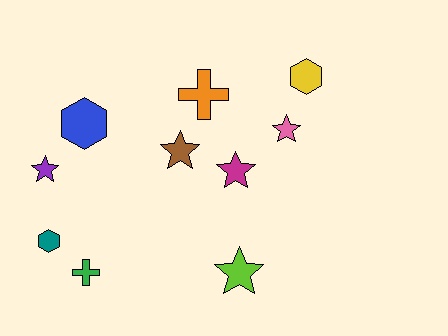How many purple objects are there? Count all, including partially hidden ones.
There is 1 purple object.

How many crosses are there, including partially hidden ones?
There are 2 crosses.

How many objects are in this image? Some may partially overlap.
There are 10 objects.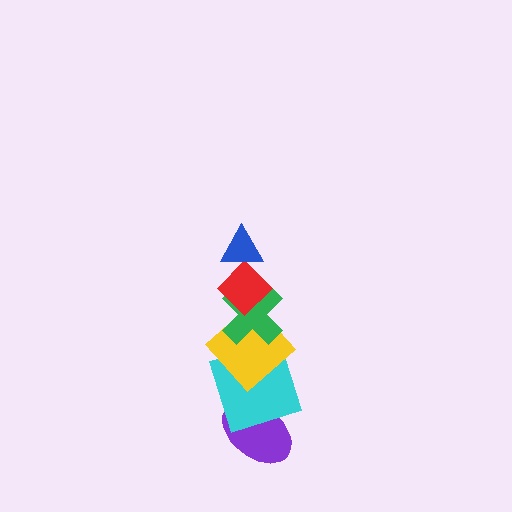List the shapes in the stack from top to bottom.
From top to bottom: the blue triangle, the red diamond, the green cross, the yellow diamond, the cyan square, the purple ellipse.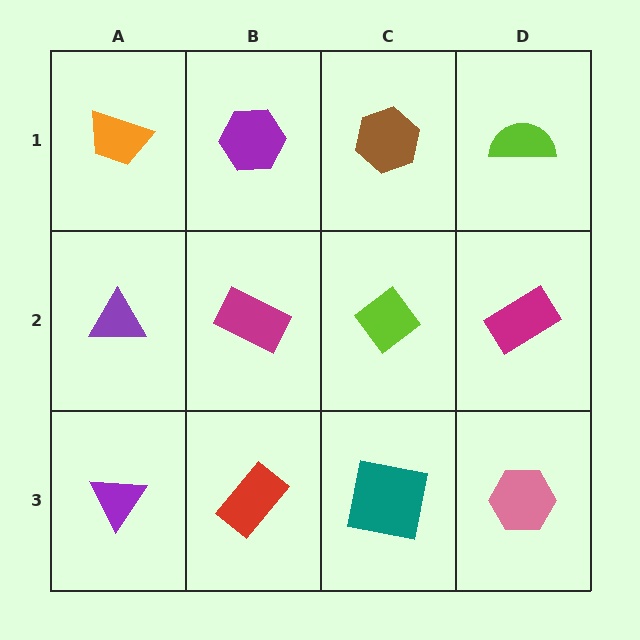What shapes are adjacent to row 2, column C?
A brown hexagon (row 1, column C), a teal square (row 3, column C), a magenta rectangle (row 2, column B), a magenta rectangle (row 2, column D).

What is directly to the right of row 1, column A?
A purple hexagon.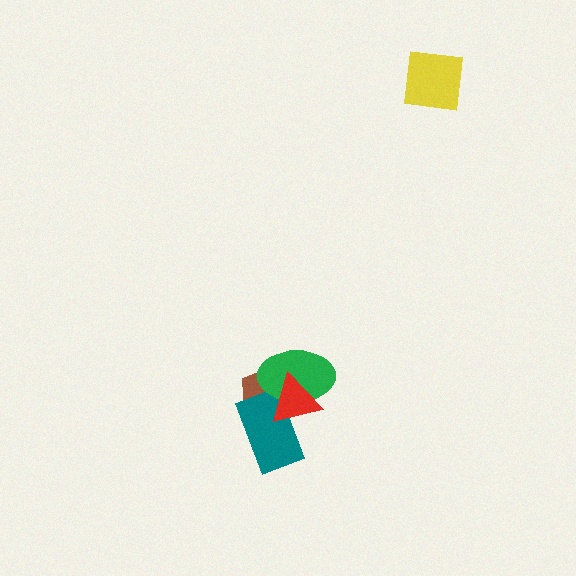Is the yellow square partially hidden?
No, no other shape covers it.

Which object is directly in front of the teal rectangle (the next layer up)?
The green ellipse is directly in front of the teal rectangle.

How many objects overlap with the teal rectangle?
3 objects overlap with the teal rectangle.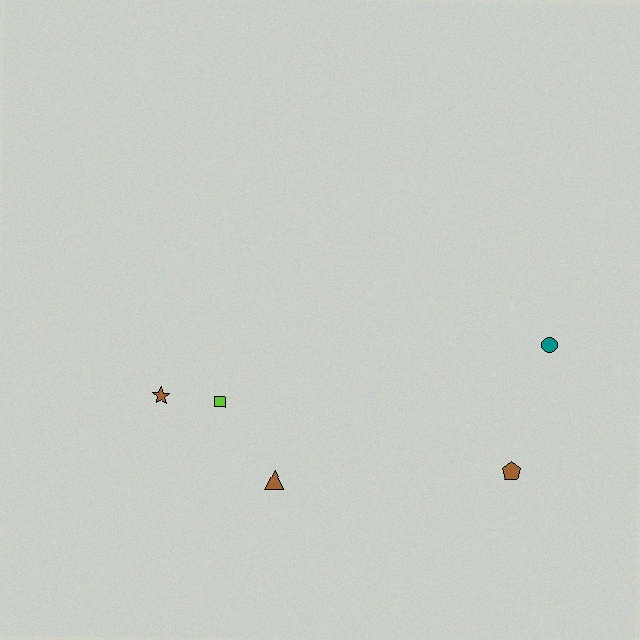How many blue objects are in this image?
There are no blue objects.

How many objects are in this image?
There are 5 objects.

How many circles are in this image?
There is 1 circle.